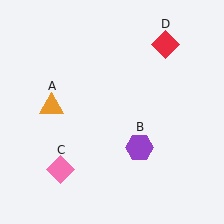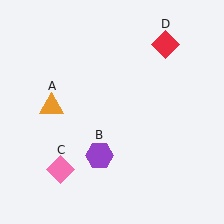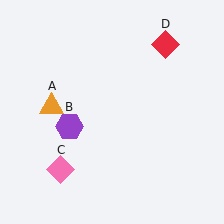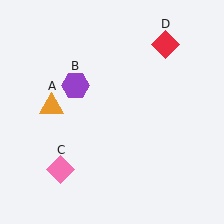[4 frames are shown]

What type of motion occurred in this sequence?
The purple hexagon (object B) rotated clockwise around the center of the scene.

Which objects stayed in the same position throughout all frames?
Orange triangle (object A) and pink diamond (object C) and red diamond (object D) remained stationary.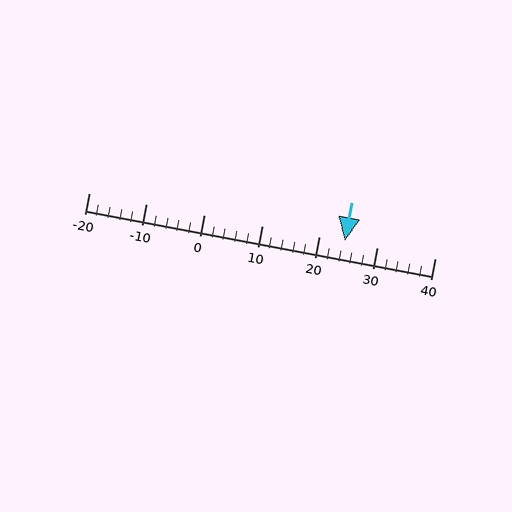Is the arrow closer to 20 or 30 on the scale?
The arrow is closer to 20.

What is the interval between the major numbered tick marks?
The major tick marks are spaced 10 units apart.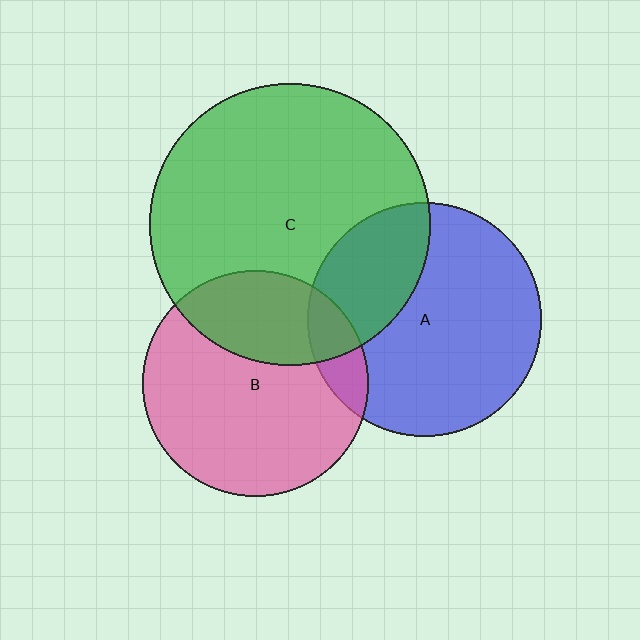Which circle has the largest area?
Circle C (green).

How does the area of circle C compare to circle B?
Approximately 1.6 times.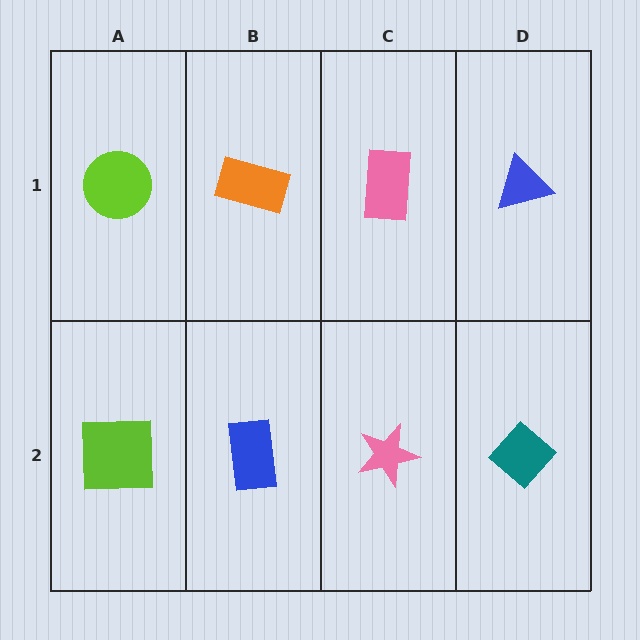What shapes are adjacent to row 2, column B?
An orange rectangle (row 1, column B), a lime square (row 2, column A), a pink star (row 2, column C).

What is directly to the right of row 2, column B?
A pink star.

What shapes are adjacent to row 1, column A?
A lime square (row 2, column A), an orange rectangle (row 1, column B).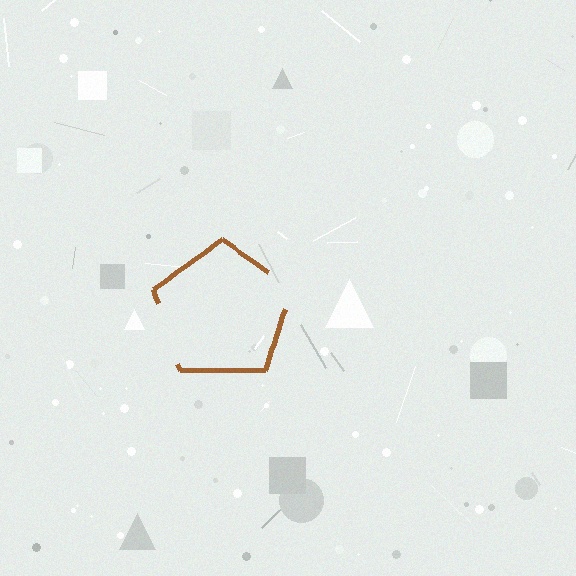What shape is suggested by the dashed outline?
The dashed outline suggests a pentagon.